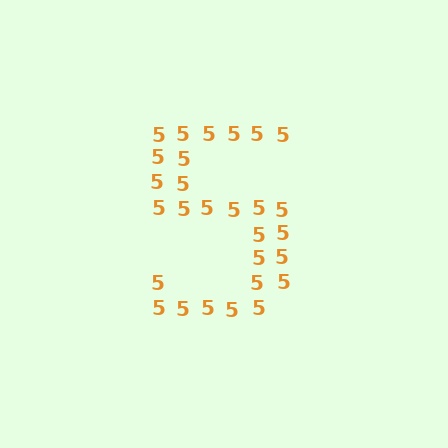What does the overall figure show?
The overall figure shows the digit 5.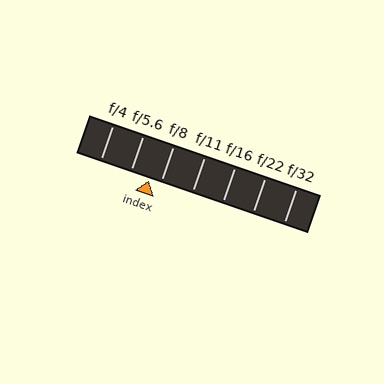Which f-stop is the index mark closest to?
The index mark is closest to f/8.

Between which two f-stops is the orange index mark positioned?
The index mark is between f/5.6 and f/8.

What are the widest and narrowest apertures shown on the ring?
The widest aperture shown is f/4 and the narrowest is f/32.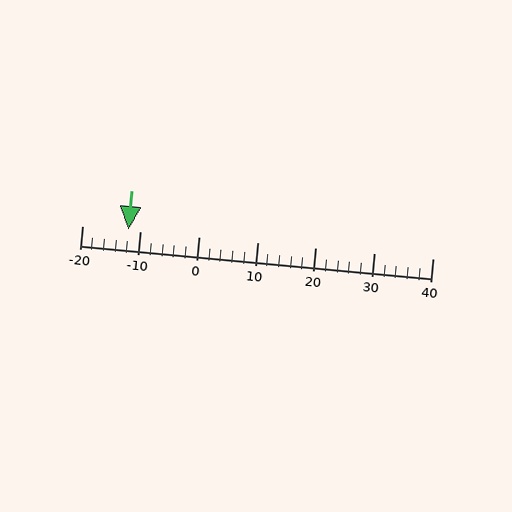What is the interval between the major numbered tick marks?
The major tick marks are spaced 10 units apart.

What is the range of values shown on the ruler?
The ruler shows values from -20 to 40.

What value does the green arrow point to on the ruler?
The green arrow points to approximately -12.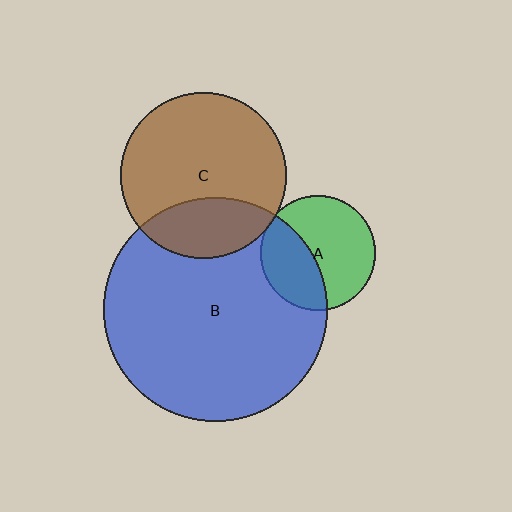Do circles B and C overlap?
Yes.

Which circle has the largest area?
Circle B (blue).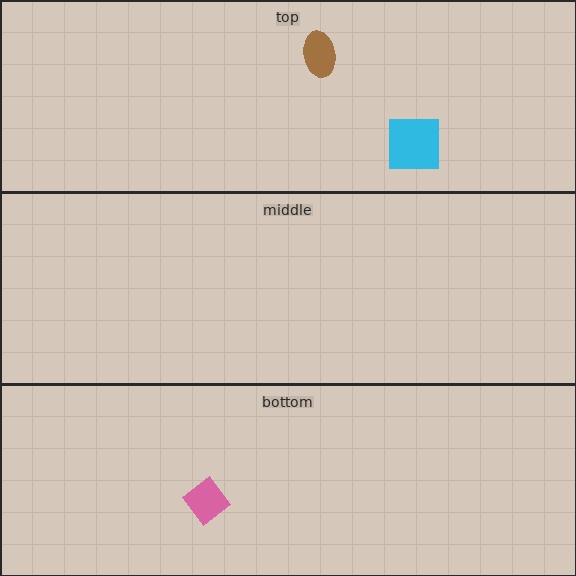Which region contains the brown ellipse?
The top region.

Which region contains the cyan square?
The top region.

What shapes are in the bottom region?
The pink diamond.